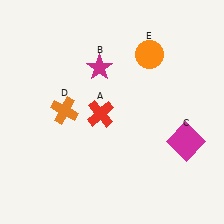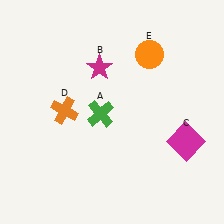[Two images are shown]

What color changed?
The cross (A) changed from red in Image 1 to green in Image 2.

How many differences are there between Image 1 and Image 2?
There is 1 difference between the two images.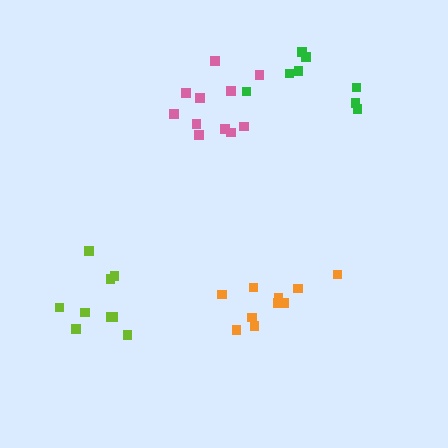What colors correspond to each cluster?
The clusters are colored: pink, orange, lime, green.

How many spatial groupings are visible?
There are 4 spatial groupings.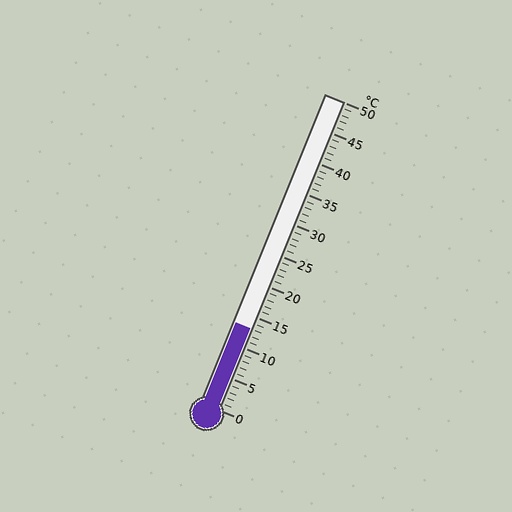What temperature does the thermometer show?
The thermometer shows approximately 13°C.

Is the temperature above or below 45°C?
The temperature is below 45°C.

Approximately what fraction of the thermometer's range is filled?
The thermometer is filled to approximately 25% of its range.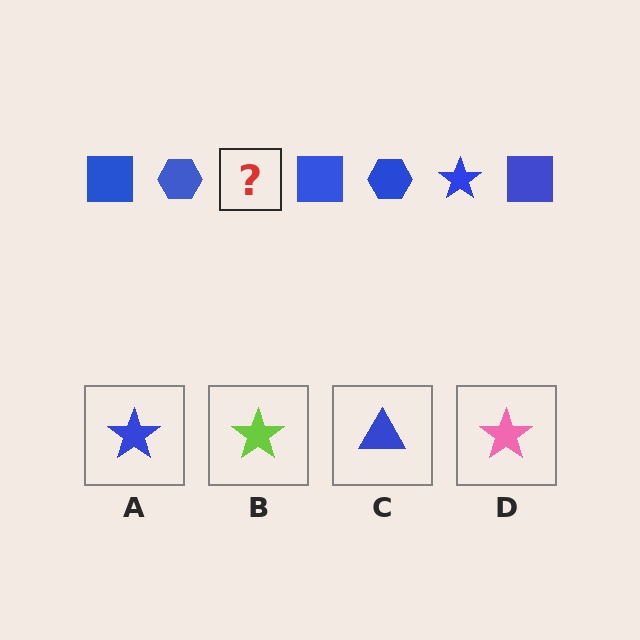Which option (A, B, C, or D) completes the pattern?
A.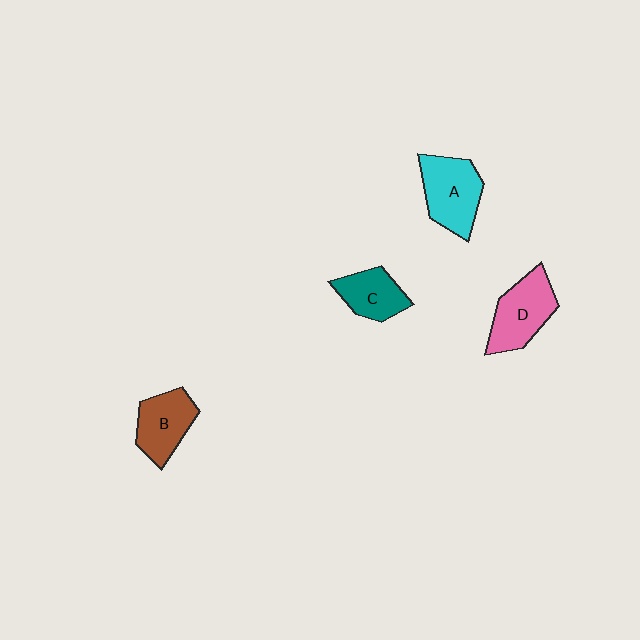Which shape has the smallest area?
Shape C (teal).